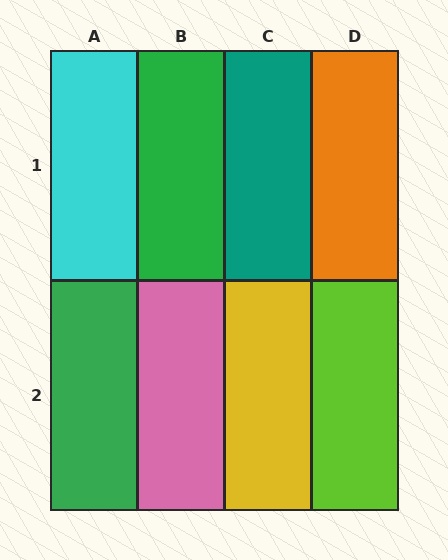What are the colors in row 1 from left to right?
Cyan, green, teal, orange.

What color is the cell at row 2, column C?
Yellow.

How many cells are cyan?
1 cell is cyan.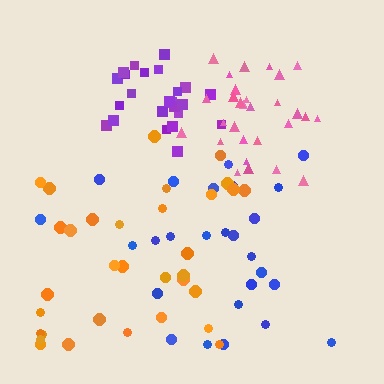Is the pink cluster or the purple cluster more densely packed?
Purple.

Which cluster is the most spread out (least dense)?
Blue.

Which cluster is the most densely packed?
Purple.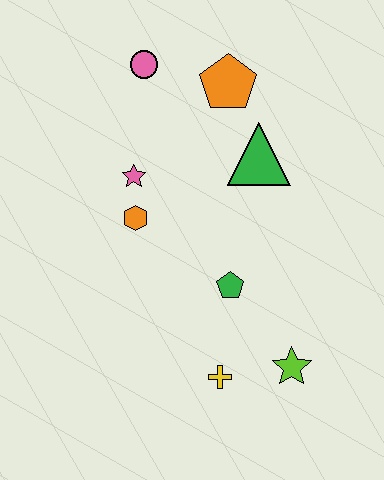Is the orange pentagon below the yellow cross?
No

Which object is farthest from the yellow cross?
The pink circle is farthest from the yellow cross.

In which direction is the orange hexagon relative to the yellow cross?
The orange hexagon is above the yellow cross.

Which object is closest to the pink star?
The orange hexagon is closest to the pink star.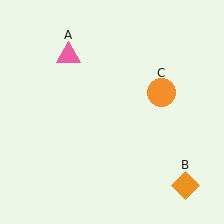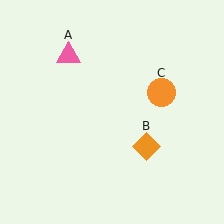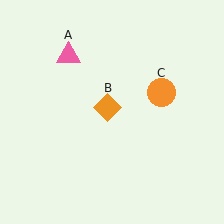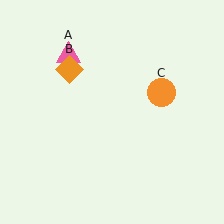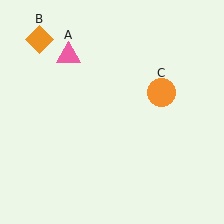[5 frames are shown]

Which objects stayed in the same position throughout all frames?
Pink triangle (object A) and orange circle (object C) remained stationary.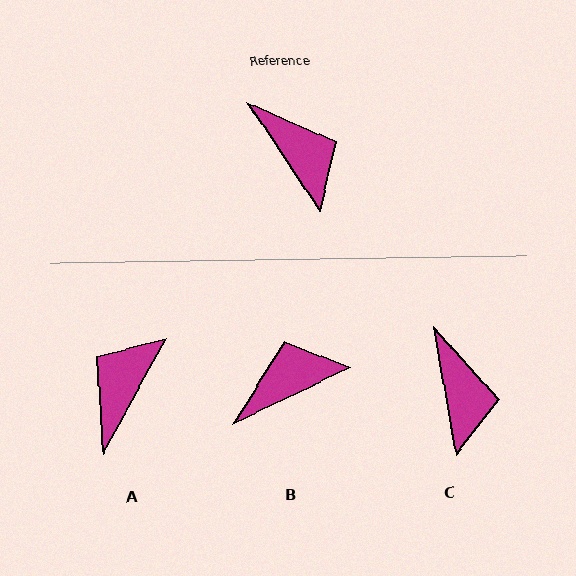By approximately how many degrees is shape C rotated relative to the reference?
Approximately 24 degrees clockwise.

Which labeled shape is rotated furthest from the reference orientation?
A, about 117 degrees away.